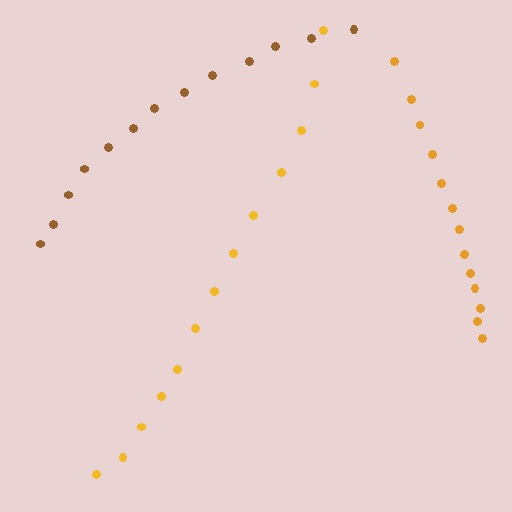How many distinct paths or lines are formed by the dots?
There are 3 distinct paths.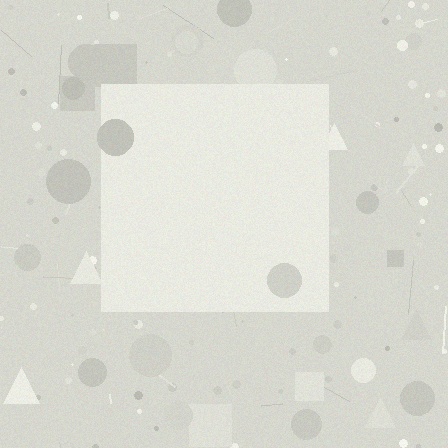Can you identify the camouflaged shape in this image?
The camouflaged shape is a square.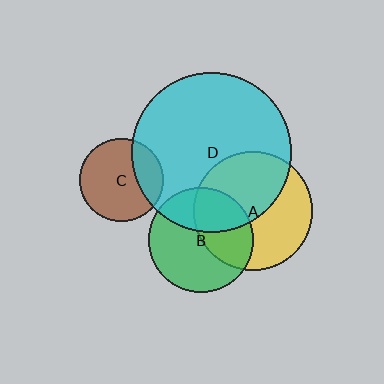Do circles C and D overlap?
Yes.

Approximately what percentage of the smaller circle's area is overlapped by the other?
Approximately 25%.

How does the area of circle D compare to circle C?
Approximately 3.6 times.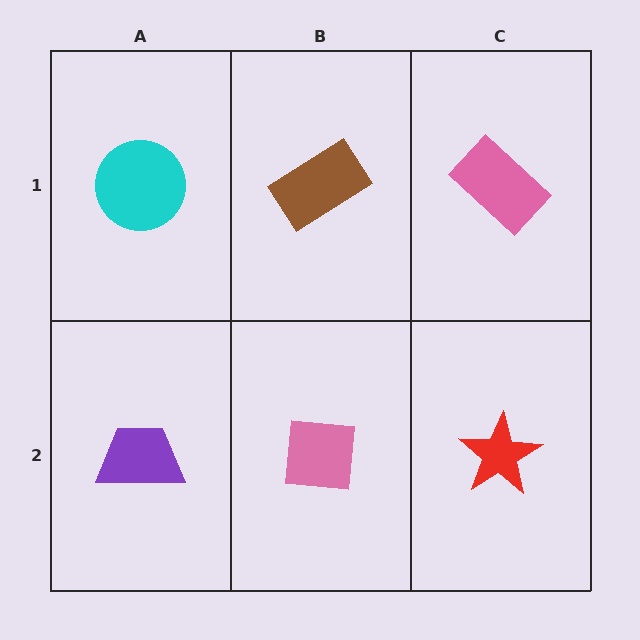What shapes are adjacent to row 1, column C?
A red star (row 2, column C), a brown rectangle (row 1, column B).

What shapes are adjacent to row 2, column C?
A pink rectangle (row 1, column C), a pink square (row 2, column B).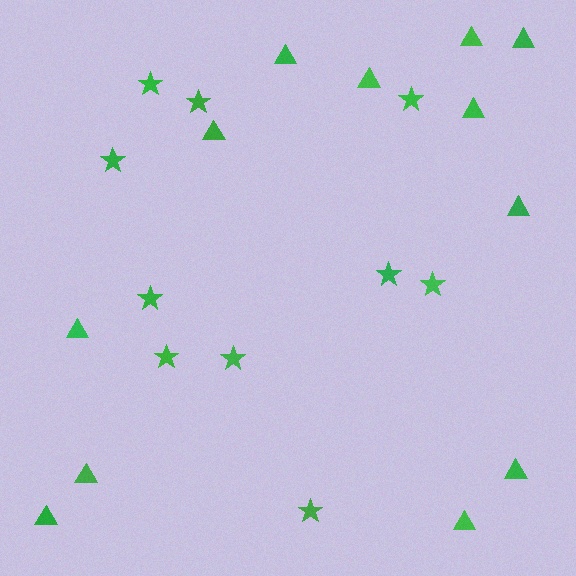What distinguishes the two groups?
There are 2 groups: one group of triangles (12) and one group of stars (10).